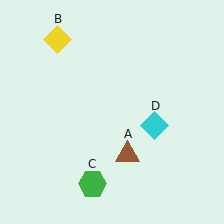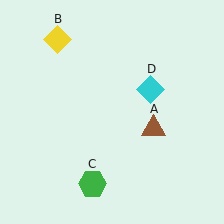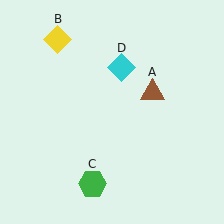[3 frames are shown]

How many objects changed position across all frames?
2 objects changed position: brown triangle (object A), cyan diamond (object D).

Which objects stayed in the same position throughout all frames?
Yellow diamond (object B) and green hexagon (object C) remained stationary.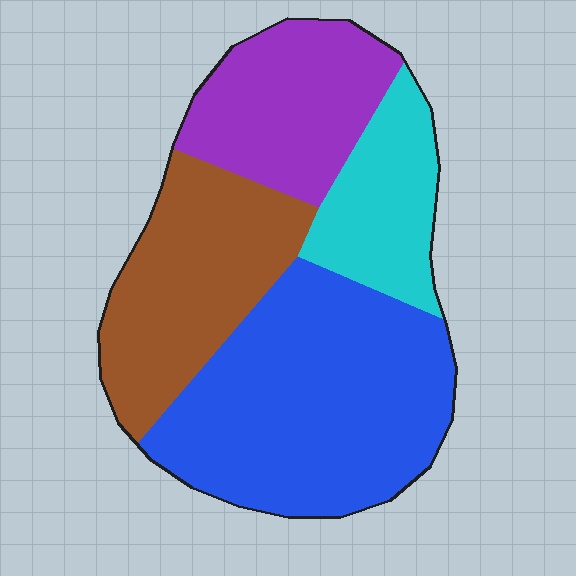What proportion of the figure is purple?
Purple covers about 20% of the figure.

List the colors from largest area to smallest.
From largest to smallest: blue, brown, purple, cyan.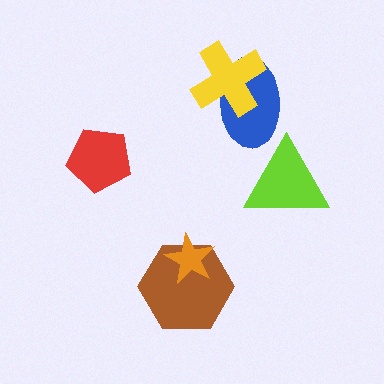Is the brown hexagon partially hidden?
Yes, it is partially covered by another shape.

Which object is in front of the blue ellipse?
The yellow cross is in front of the blue ellipse.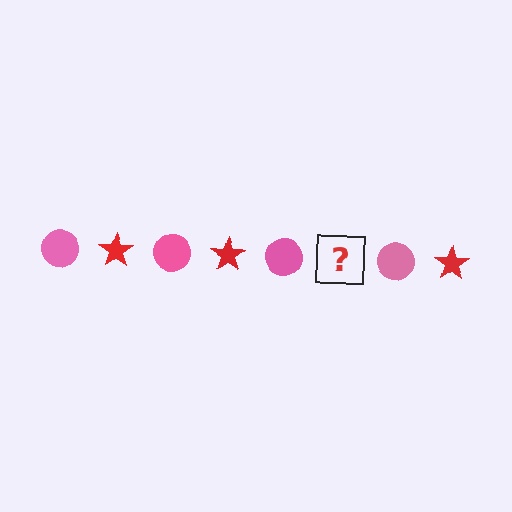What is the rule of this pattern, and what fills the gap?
The rule is that the pattern alternates between pink circle and red star. The gap should be filled with a red star.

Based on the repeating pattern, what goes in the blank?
The blank should be a red star.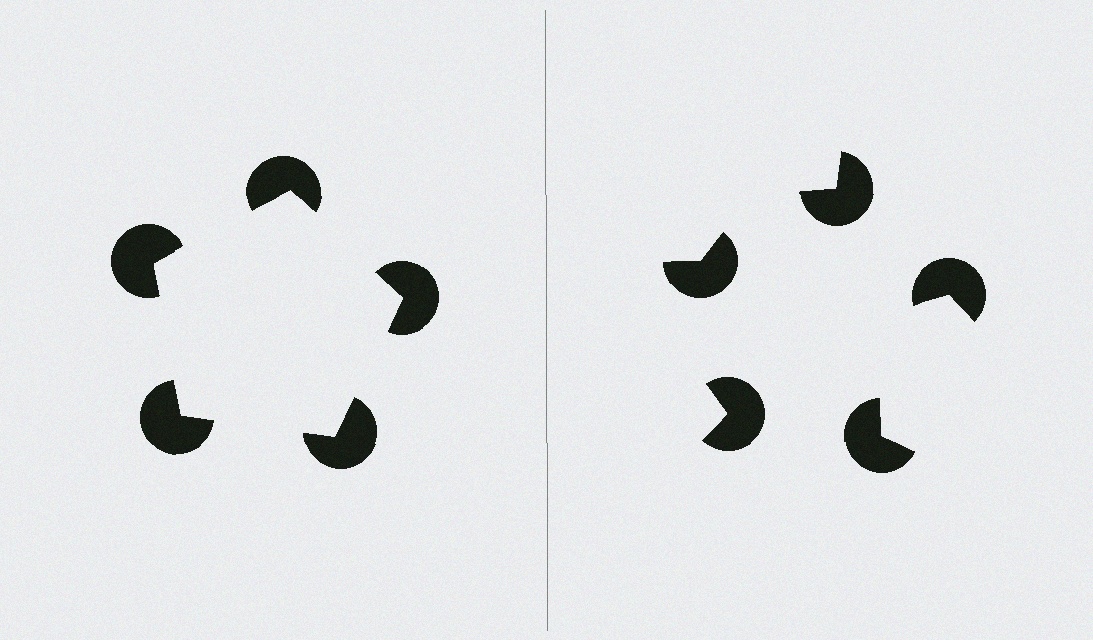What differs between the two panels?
The pac-man discs are positioned identically on both sides; only the wedge orientations differ. On the left they align to a pentagon; on the right they are misaligned.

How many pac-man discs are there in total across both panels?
10 — 5 on each side.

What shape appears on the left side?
An illusory pentagon.